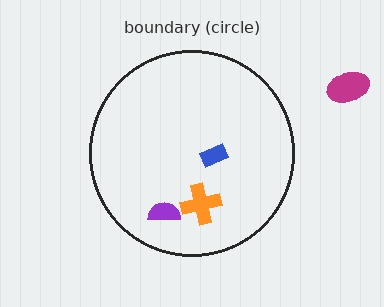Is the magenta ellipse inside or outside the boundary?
Outside.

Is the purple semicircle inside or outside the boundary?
Inside.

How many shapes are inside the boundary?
3 inside, 1 outside.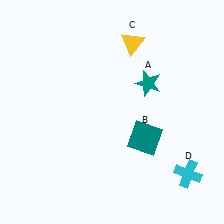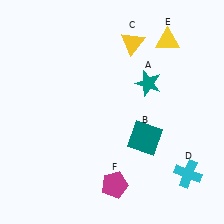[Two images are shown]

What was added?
A yellow triangle (E), a magenta pentagon (F) were added in Image 2.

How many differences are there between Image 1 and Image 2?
There are 2 differences between the two images.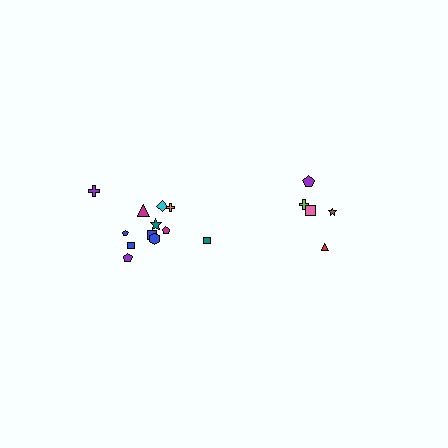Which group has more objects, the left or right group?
The left group.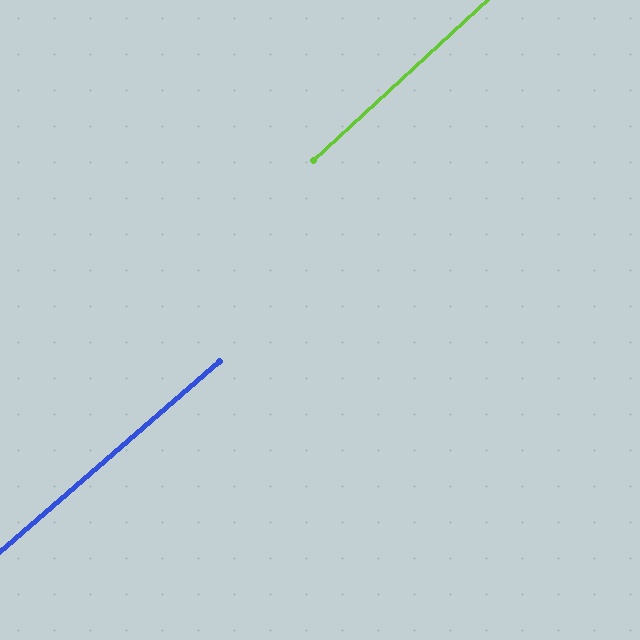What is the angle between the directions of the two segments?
Approximately 2 degrees.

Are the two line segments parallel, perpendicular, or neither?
Parallel — their directions differ by only 1.9°.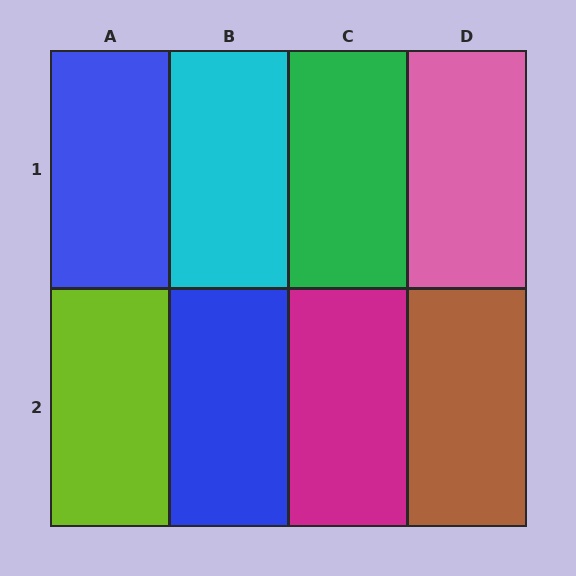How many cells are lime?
1 cell is lime.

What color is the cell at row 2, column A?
Lime.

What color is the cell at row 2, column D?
Brown.